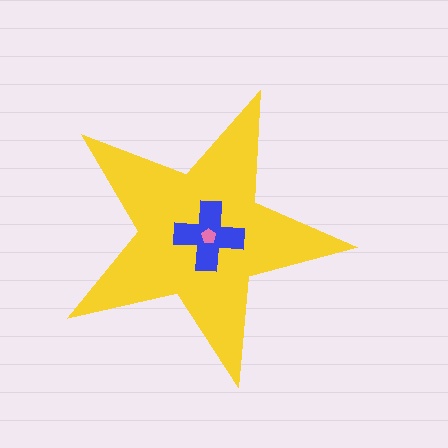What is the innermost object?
The pink pentagon.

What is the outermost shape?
The yellow star.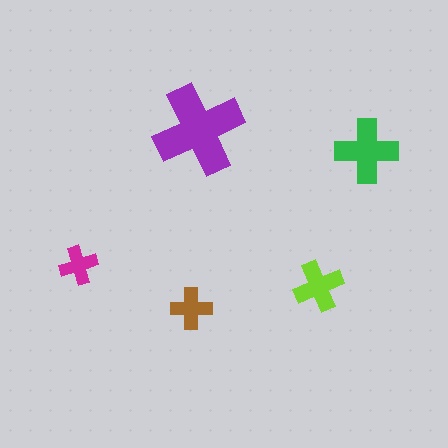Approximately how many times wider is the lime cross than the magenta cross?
About 1.5 times wider.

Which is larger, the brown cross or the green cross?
The green one.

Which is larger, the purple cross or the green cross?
The purple one.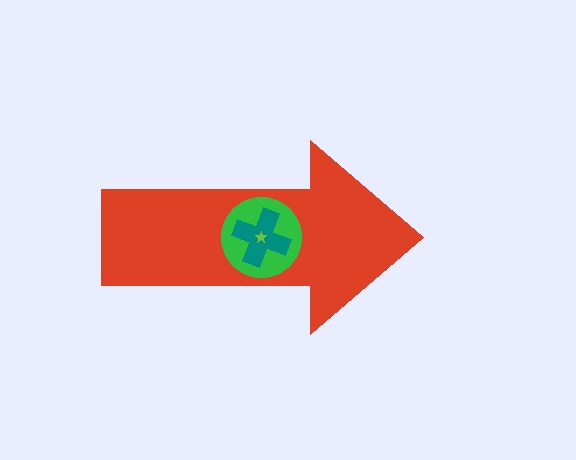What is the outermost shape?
The red arrow.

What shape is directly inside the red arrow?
The green circle.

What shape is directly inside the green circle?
The teal cross.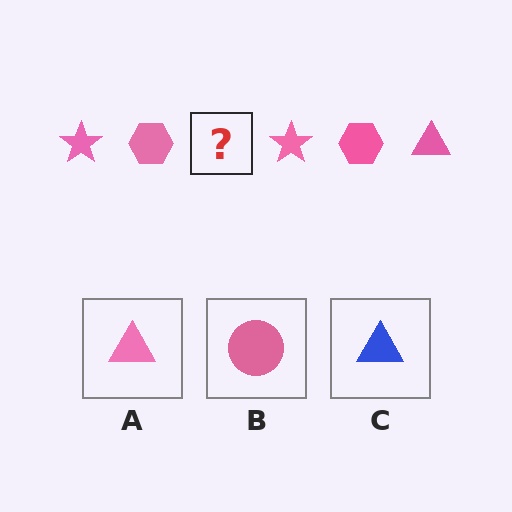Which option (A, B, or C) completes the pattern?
A.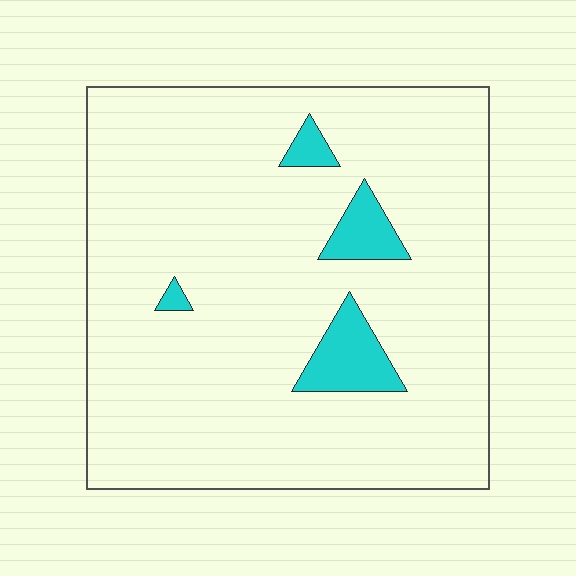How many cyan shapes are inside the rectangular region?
4.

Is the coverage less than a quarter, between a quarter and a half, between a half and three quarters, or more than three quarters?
Less than a quarter.